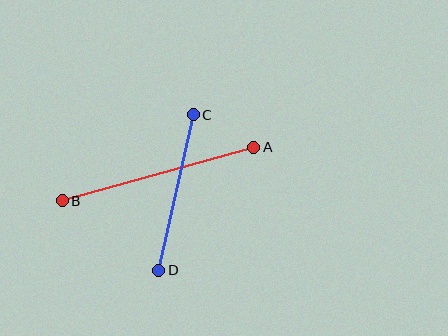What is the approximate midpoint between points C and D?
The midpoint is at approximately (176, 192) pixels.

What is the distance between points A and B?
The distance is approximately 198 pixels.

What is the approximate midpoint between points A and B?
The midpoint is at approximately (158, 174) pixels.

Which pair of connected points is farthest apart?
Points A and B are farthest apart.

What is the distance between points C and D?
The distance is approximately 159 pixels.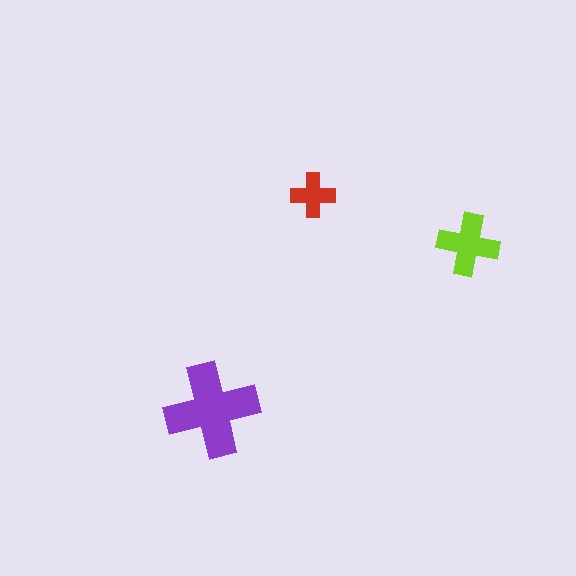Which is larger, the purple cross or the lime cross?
The purple one.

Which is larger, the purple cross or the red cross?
The purple one.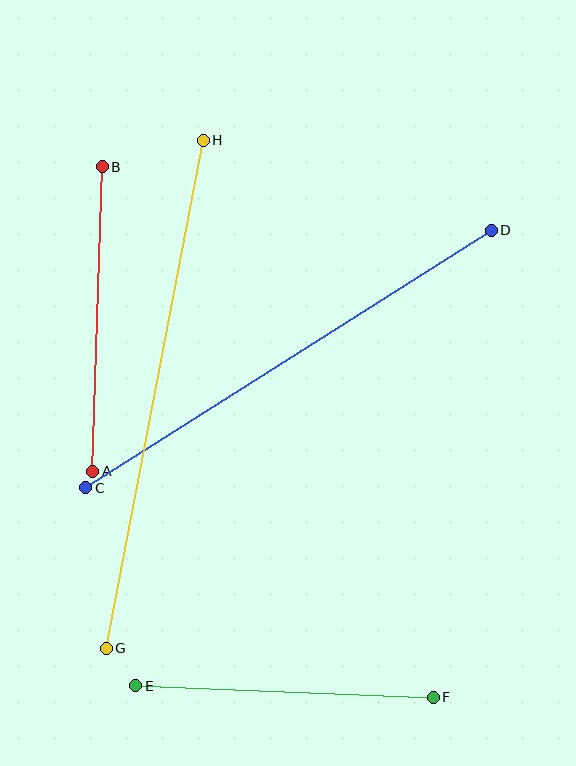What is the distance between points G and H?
The distance is approximately 517 pixels.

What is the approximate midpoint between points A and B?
The midpoint is at approximately (98, 319) pixels.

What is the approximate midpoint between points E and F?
The midpoint is at approximately (284, 691) pixels.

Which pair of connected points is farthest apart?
Points G and H are farthest apart.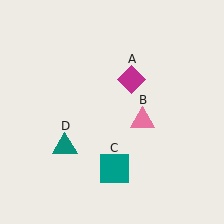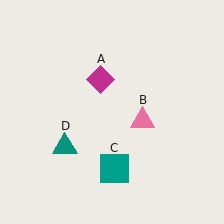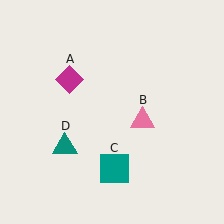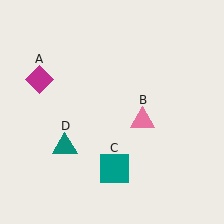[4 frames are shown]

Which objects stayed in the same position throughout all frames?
Pink triangle (object B) and teal square (object C) and teal triangle (object D) remained stationary.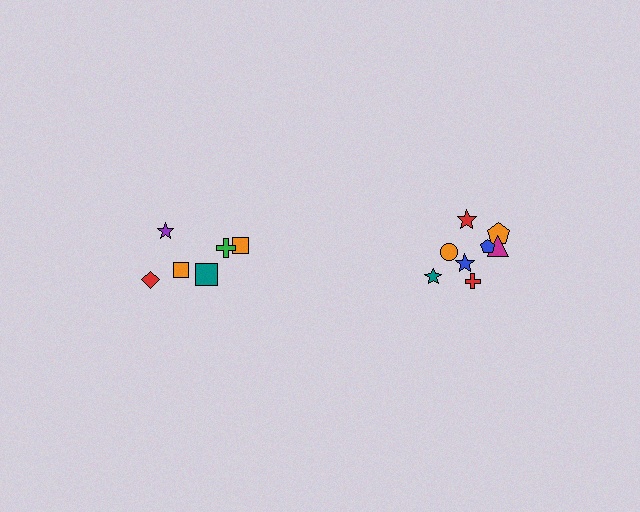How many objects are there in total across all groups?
There are 14 objects.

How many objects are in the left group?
There are 6 objects.